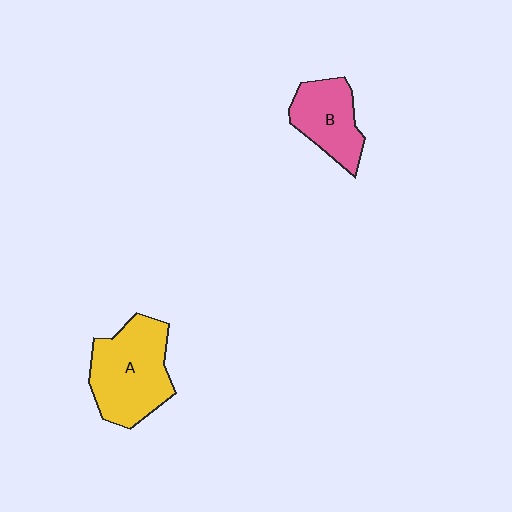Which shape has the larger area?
Shape A (yellow).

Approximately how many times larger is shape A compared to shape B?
Approximately 1.5 times.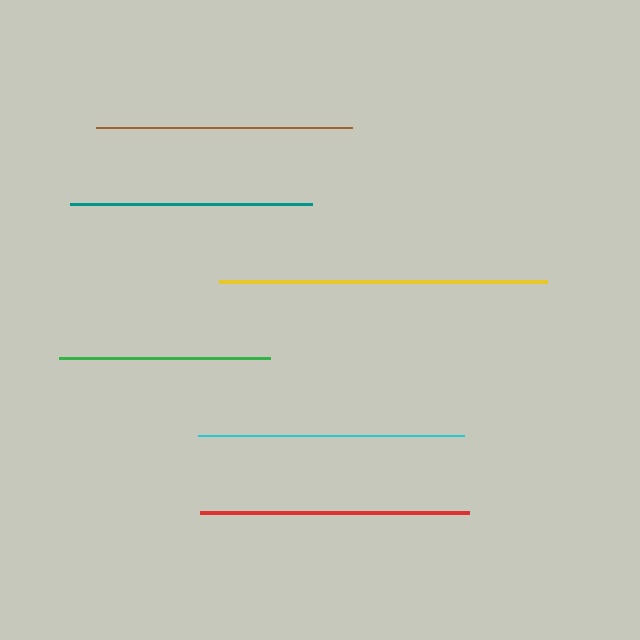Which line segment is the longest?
The yellow line is the longest at approximately 328 pixels.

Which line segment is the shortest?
The green line is the shortest at approximately 211 pixels.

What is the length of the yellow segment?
The yellow segment is approximately 328 pixels long.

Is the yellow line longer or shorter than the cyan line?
The yellow line is longer than the cyan line.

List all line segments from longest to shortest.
From longest to shortest: yellow, red, cyan, brown, teal, green.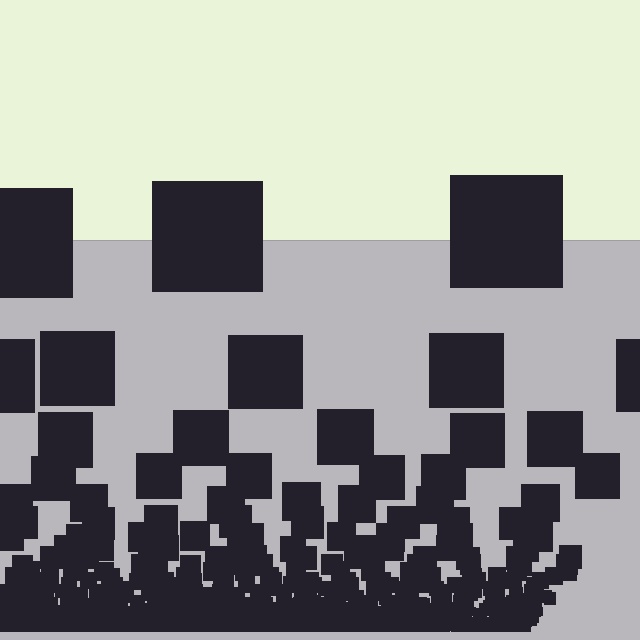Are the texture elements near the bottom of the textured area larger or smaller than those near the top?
Smaller. The gradient is inverted — elements near the bottom are smaller and denser.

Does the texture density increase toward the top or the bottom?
Density increases toward the bottom.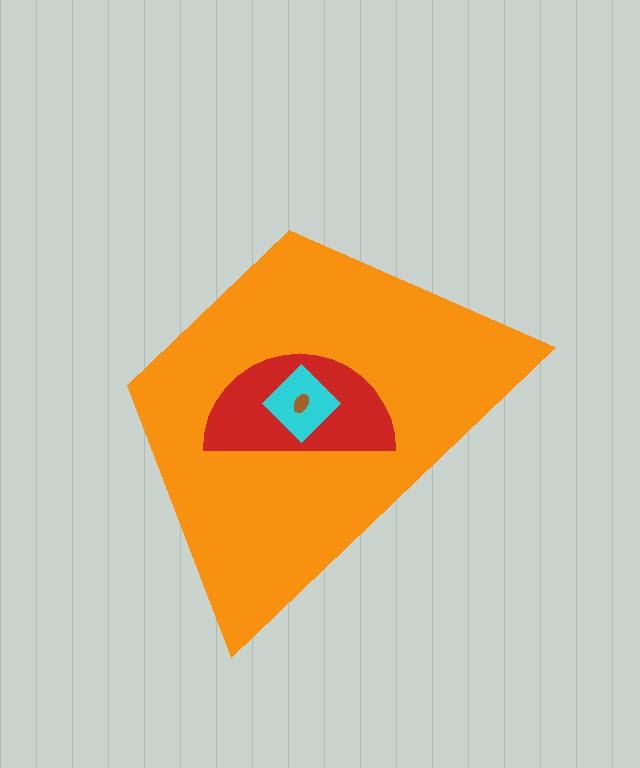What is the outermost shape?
The orange trapezoid.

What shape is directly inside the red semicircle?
The cyan diamond.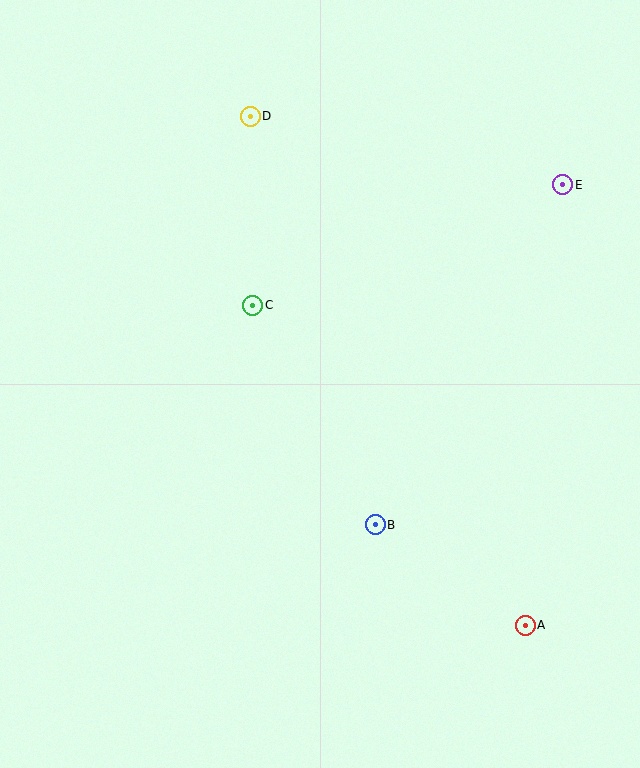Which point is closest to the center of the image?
Point C at (253, 305) is closest to the center.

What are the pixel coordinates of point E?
Point E is at (563, 185).